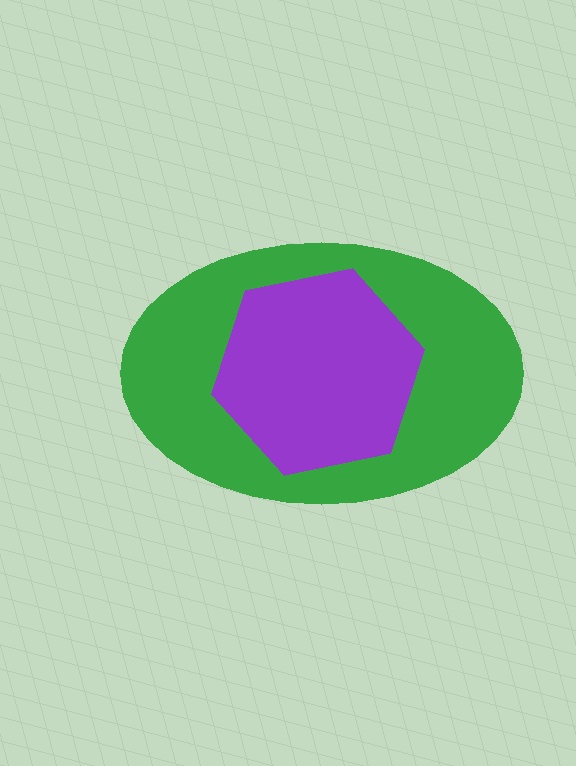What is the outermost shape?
The green ellipse.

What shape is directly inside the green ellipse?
The purple hexagon.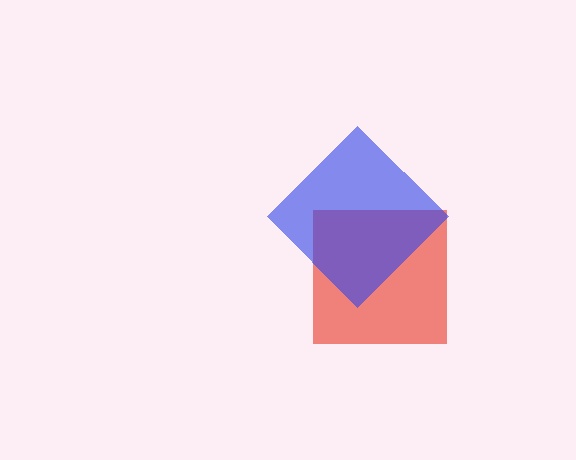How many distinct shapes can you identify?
There are 2 distinct shapes: a red square, a blue diamond.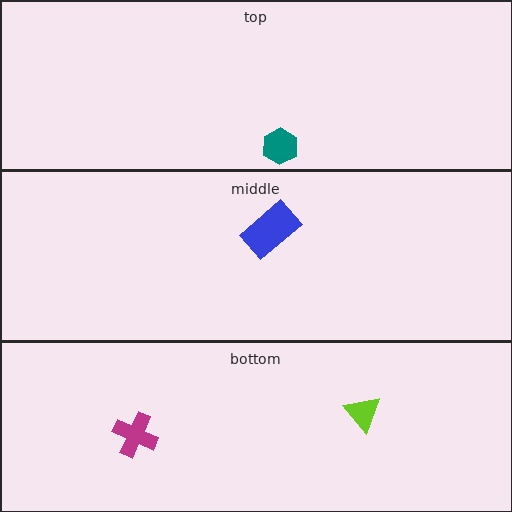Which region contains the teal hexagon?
The top region.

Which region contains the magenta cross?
The bottom region.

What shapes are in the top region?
The teal hexagon.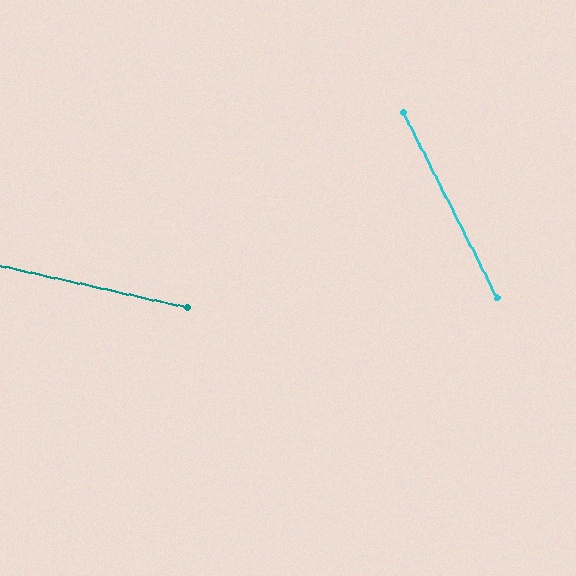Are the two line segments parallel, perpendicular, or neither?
Neither parallel nor perpendicular — they differ by about 51°.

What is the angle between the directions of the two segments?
Approximately 51 degrees.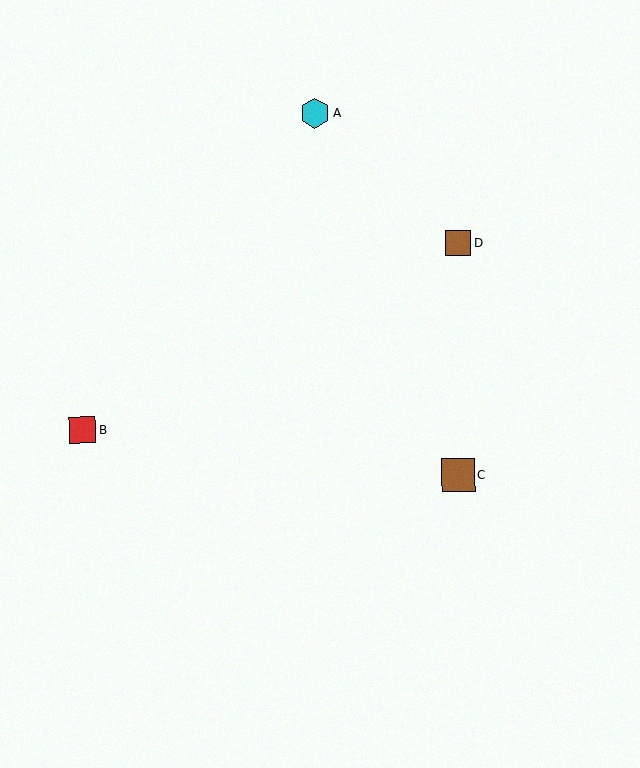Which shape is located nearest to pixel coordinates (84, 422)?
The red square (labeled B) at (82, 430) is nearest to that location.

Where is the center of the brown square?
The center of the brown square is at (458, 243).